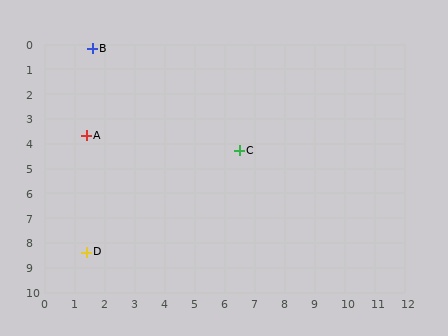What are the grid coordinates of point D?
Point D is at approximately (1.4, 8.4).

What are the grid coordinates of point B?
Point B is at approximately (1.6, 0.2).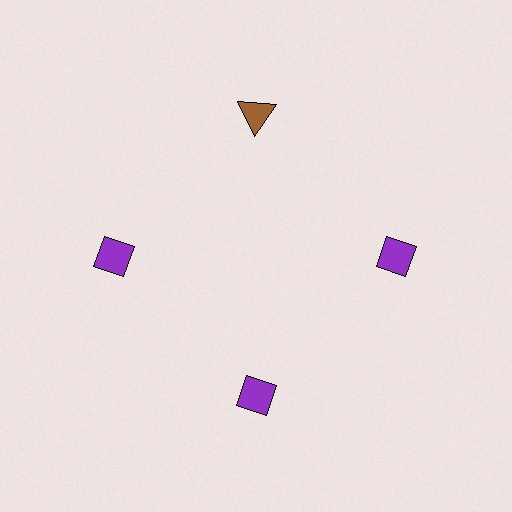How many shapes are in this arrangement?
There are 4 shapes arranged in a ring pattern.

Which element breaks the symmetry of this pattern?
The brown triangle at roughly the 12 o'clock position breaks the symmetry. All other shapes are purple diamonds.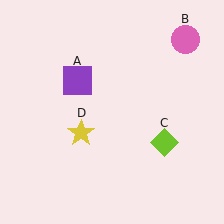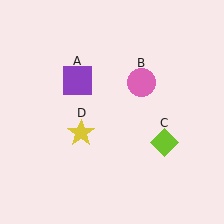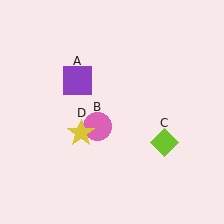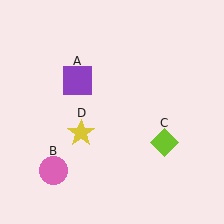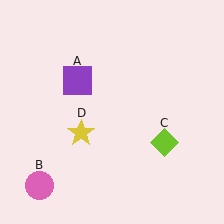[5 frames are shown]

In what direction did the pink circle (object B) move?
The pink circle (object B) moved down and to the left.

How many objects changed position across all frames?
1 object changed position: pink circle (object B).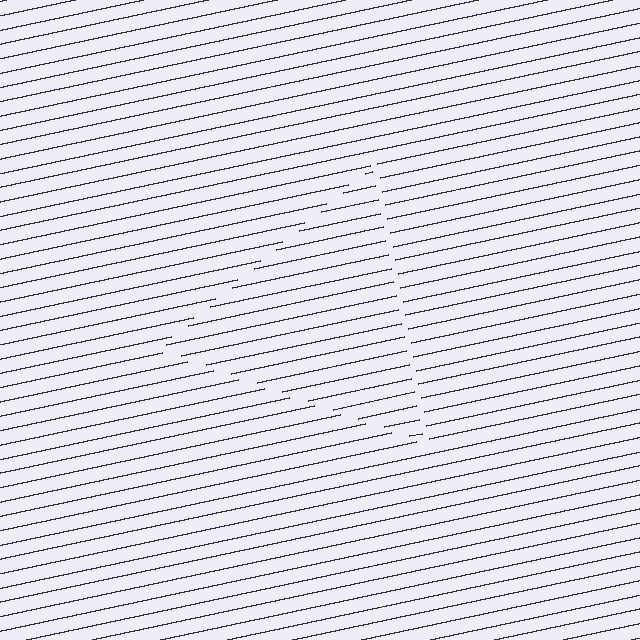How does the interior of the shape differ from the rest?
The interior of the shape contains the same grating, shifted by half a period — the contour is defined by the phase discontinuity where line-ends from the inner and outer gratings abut.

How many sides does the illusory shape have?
3 sides — the line-ends trace a triangle.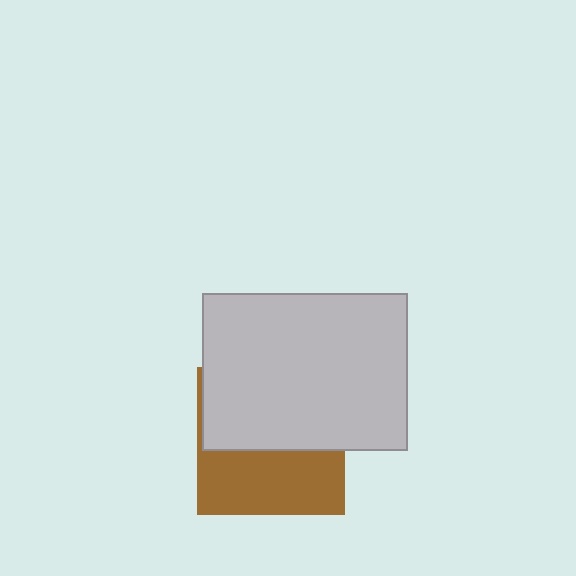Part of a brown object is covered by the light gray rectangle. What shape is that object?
It is a square.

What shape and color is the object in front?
The object in front is a light gray rectangle.